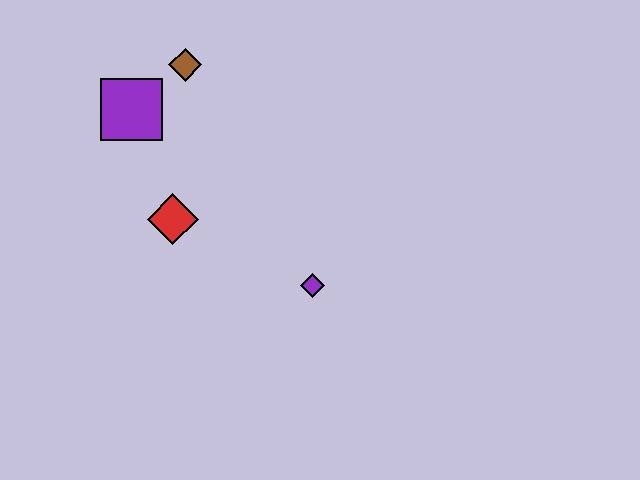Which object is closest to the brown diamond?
The purple square is closest to the brown diamond.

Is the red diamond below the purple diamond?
No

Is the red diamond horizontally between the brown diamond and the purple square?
Yes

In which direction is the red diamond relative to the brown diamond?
The red diamond is below the brown diamond.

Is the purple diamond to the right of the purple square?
Yes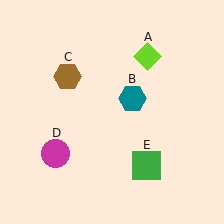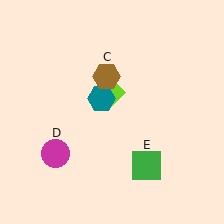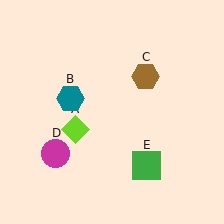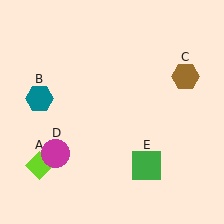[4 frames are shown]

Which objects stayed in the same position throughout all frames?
Magenta circle (object D) and green square (object E) remained stationary.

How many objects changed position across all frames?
3 objects changed position: lime diamond (object A), teal hexagon (object B), brown hexagon (object C).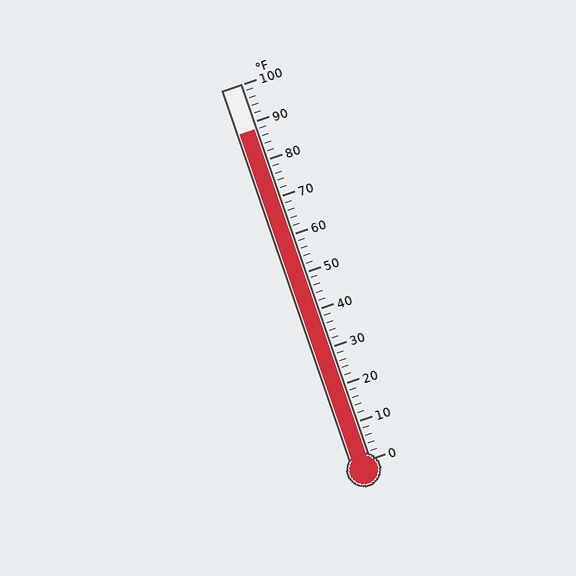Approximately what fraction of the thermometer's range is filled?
The thermometer is filled to approximately 90% of its range.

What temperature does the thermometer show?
The thermometer shows approximately 88°F.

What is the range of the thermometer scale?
The thermometer scale ranges from 0°F to 100°F.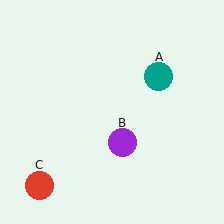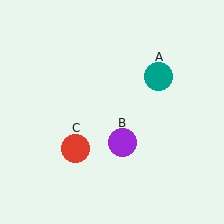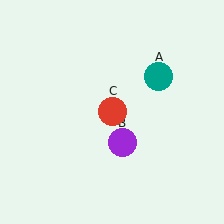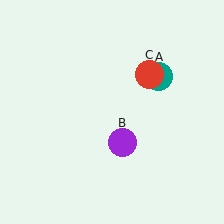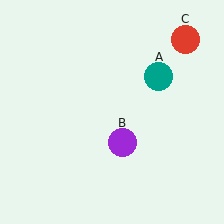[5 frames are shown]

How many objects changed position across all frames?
1 object changed position: red circle (object C).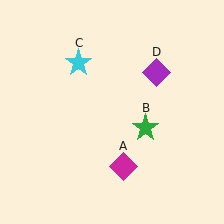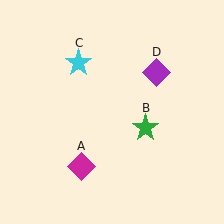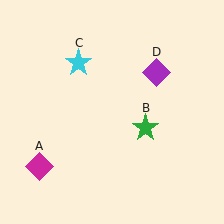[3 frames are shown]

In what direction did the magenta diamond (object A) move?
The magenta diamond (object A) moved left.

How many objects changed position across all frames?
1 object changed position: magenta diamond (object A).